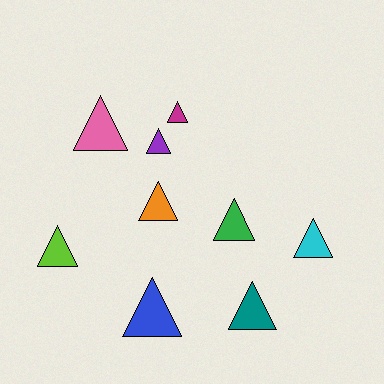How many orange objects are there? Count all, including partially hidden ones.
There is 1 orange object.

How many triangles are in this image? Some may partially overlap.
There are 9 triangles.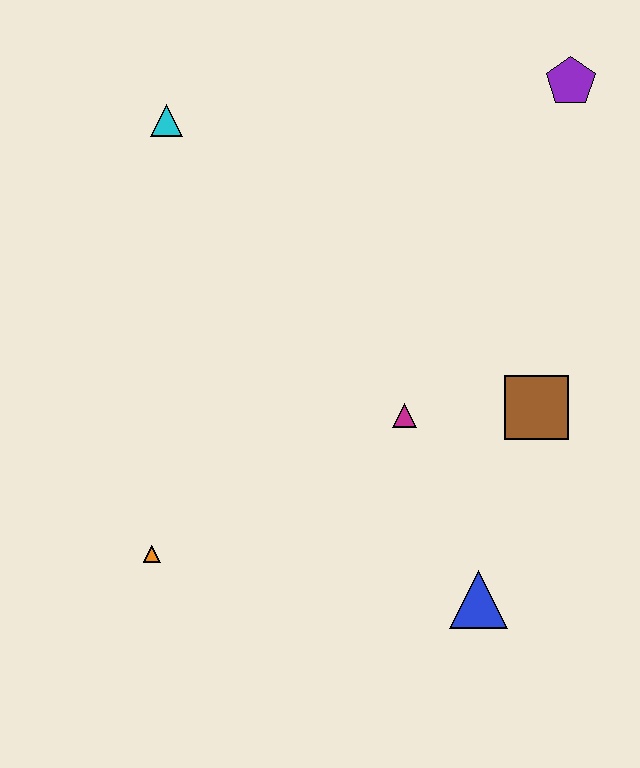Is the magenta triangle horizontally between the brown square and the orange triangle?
Yes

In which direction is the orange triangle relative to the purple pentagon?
The orange triangle is below the purple pentagon.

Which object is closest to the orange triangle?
The magenta triangle is closest to the orange triangle.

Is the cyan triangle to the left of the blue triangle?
Yes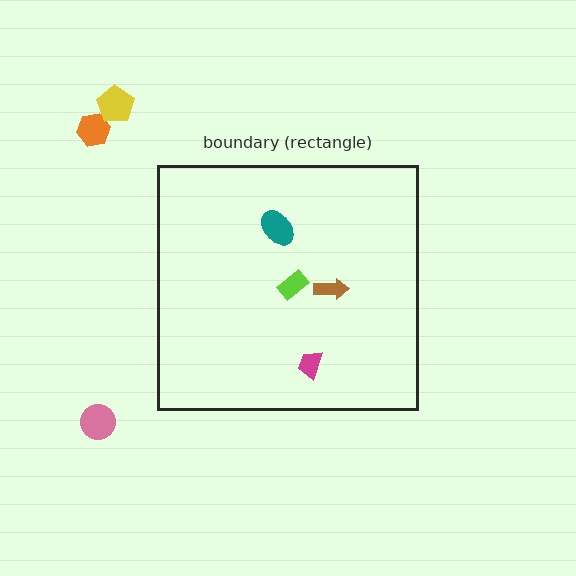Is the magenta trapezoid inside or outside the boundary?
Inside.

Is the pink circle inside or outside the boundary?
Outside.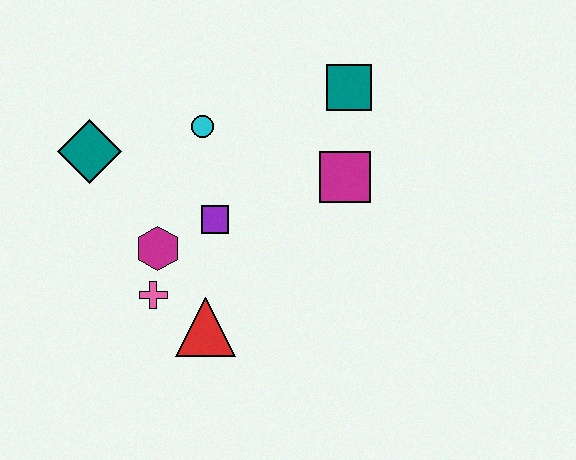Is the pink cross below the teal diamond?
Yes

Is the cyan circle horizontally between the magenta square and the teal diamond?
Yes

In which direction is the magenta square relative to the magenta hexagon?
The magenta square is to the right of the magenta hexagon.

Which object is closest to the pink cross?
The magenta hexagon is closest to the pink cross.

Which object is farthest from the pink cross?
The teal square is farthest from the pink cross.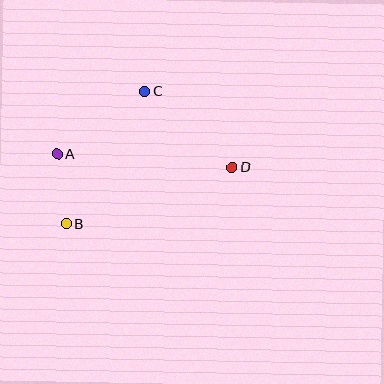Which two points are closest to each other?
Points A and B are closest to each other.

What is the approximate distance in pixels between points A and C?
The distance between A and C is approximately 108 pixels.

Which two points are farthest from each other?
Points A and D are farthest from each other.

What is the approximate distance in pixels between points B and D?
The distance between B and D is approximately 175 pixels.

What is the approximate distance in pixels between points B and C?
The distance between B and C is approximately 153 pixels.